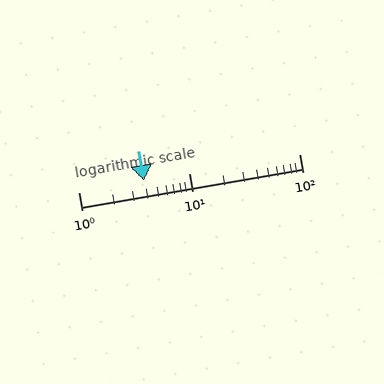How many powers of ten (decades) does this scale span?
The scale spans 2 decades, from 1 to 100.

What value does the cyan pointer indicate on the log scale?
The pointer indicates approximately 3.9.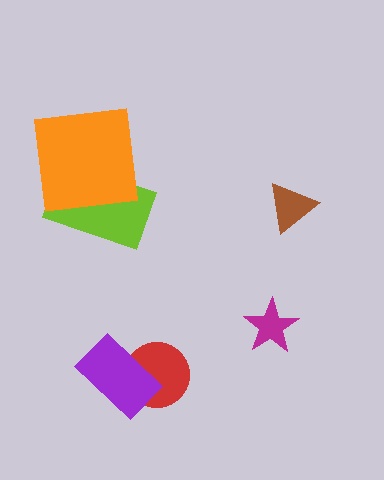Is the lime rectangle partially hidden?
Yes, it is partially covered by another shape.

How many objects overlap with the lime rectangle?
1 object overlaps with the lime rectangle.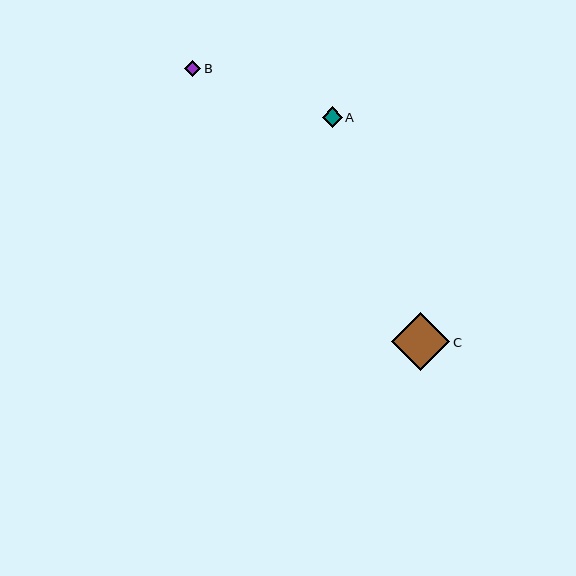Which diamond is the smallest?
Diamond B is the smallest with a size of approximately 16 pixels.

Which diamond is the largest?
Diamond C is the largest with a size of approximately 58 pixels.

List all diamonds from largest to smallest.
From largest to smallest: C, A, B.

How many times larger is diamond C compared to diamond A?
Diamond C is approximately 2.9 times the size of diamond A.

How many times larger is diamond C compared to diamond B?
Diamond C is approximately 3.6 times the size of diamond B.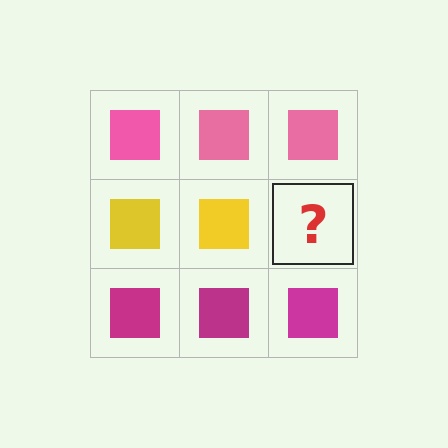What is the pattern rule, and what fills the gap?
The rule is that each row has a consistent color. The gap should be filled with a yellow square.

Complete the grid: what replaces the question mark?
The question mark should be replaced with a yellow square.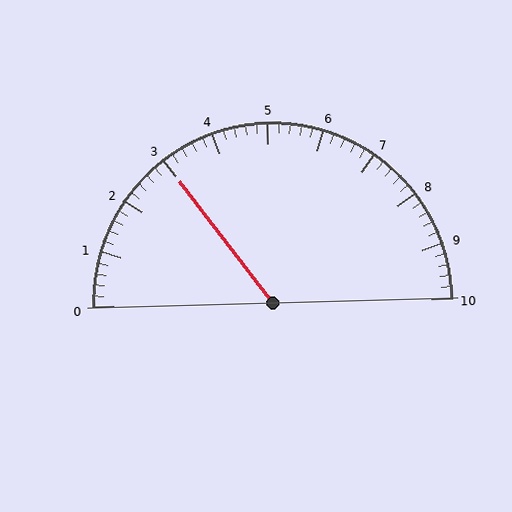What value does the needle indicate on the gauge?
The needle indicates approximately 3.0.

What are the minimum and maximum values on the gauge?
The gauge ranges from 0 to 10.